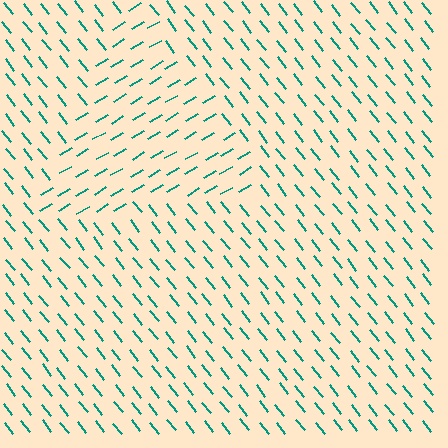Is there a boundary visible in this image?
Yes, there is a texture boundary formed by a change in line orientation.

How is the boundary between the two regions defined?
The boundary is defined purely by a change in line orientation (approximately 82 degrees difference). All lines are the same color and thickness.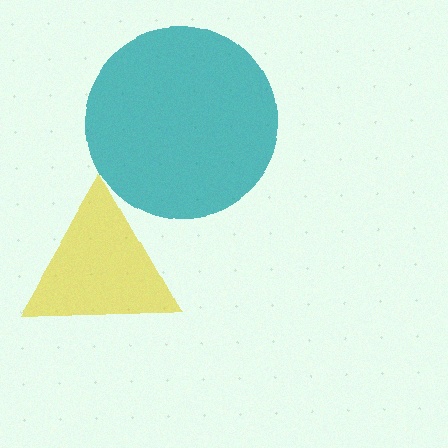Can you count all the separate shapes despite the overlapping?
Yes, there are 2 separate shapes.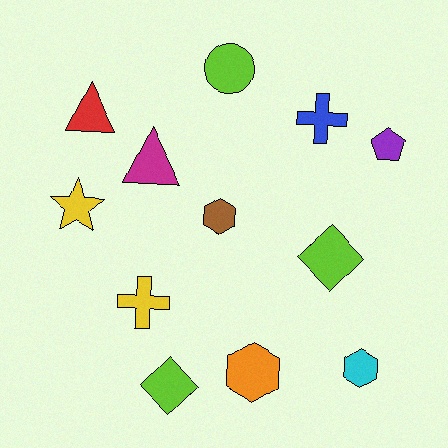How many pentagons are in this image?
There is 1 pentagon.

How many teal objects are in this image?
There are no teal objects.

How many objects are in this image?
There are 12 objects.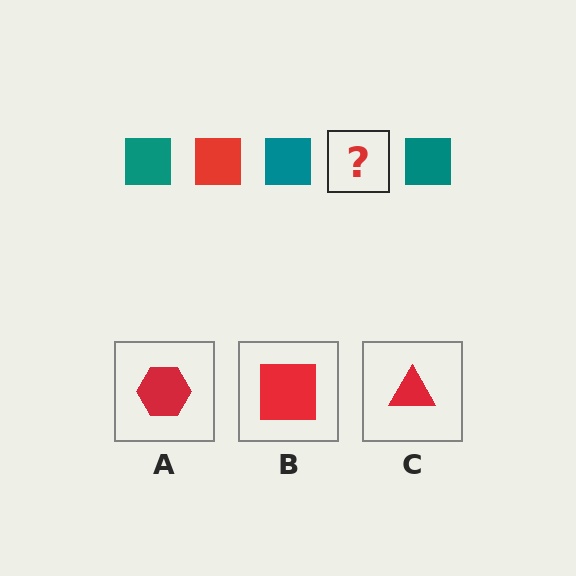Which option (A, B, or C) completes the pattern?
B.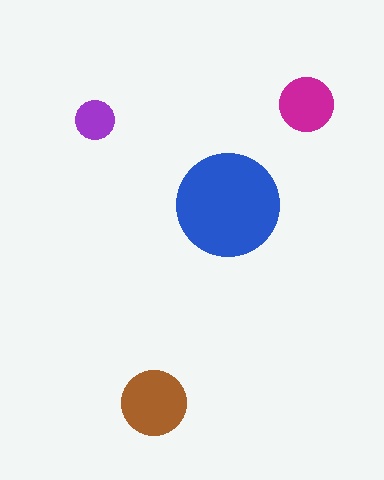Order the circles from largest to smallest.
the blue one, the brown one, the magenta one, the purple one.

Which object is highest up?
The magenta circle is topmost.